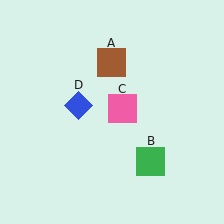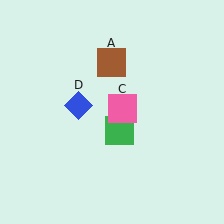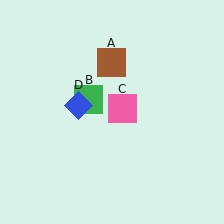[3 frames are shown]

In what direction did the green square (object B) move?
The green square (object B) moved up and to the left.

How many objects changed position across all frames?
1 object changed position: green square (object B).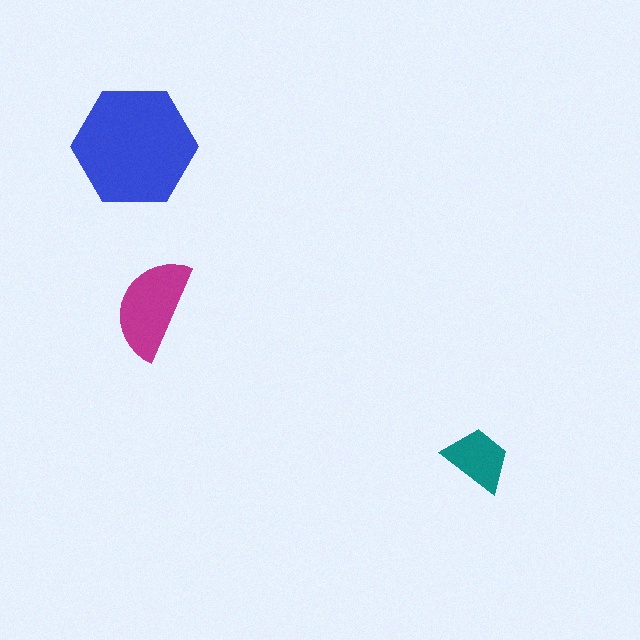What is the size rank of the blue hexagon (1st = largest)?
1st.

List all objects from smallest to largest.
The teal trapezoid, the magenta semicircle, the blue hexagon.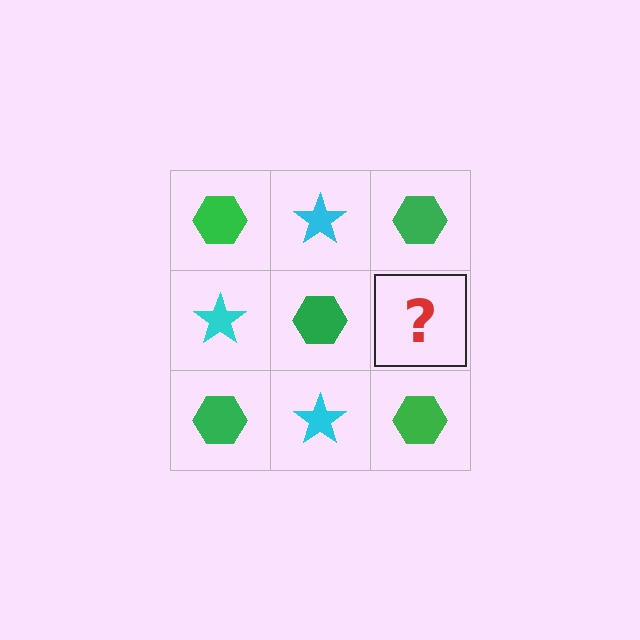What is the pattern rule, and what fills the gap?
The rule is that it alternates green hexagon and cyan star in a checkerboard pattern. The gap should be filled with a cyan star.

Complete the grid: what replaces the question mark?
The question mark should be replaced with a cyan star.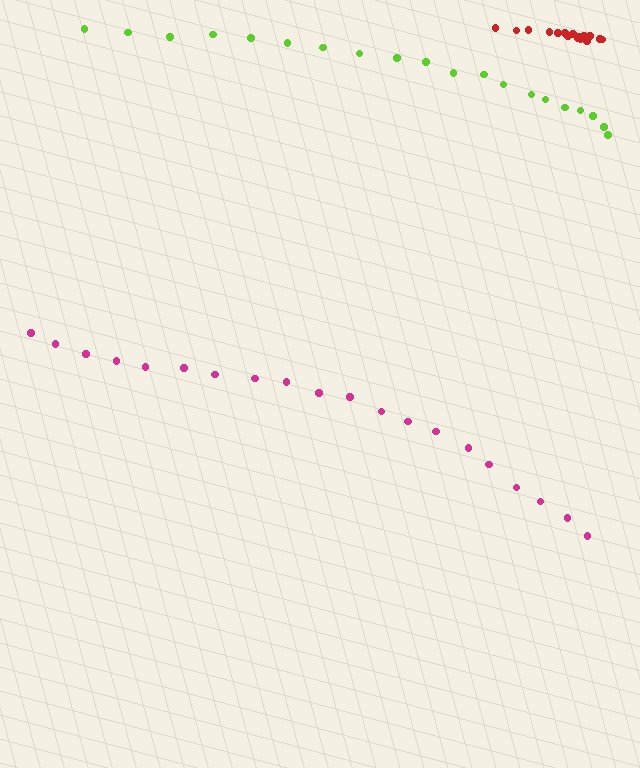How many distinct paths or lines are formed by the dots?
There are 3 distinct paths.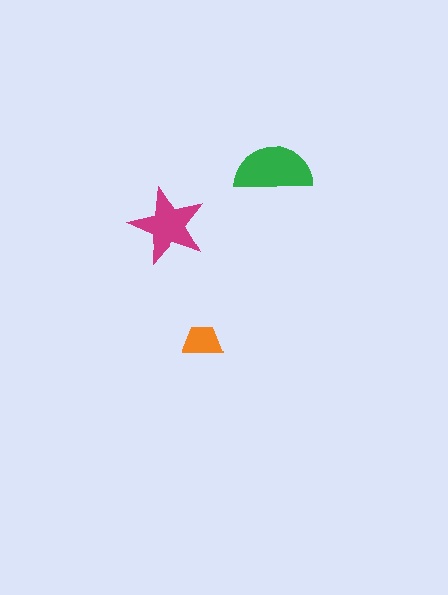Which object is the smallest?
The orange trapezoid.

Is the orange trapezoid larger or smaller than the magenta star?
Smaller.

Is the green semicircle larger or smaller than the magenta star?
Larger.